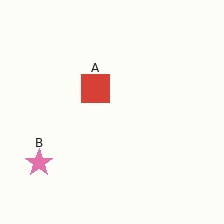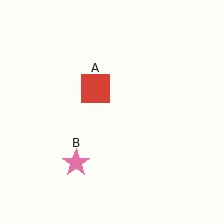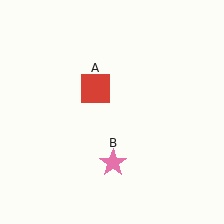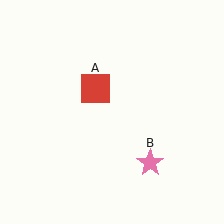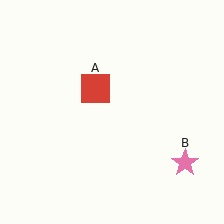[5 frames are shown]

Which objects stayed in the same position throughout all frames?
Red square (object A) remained stationary.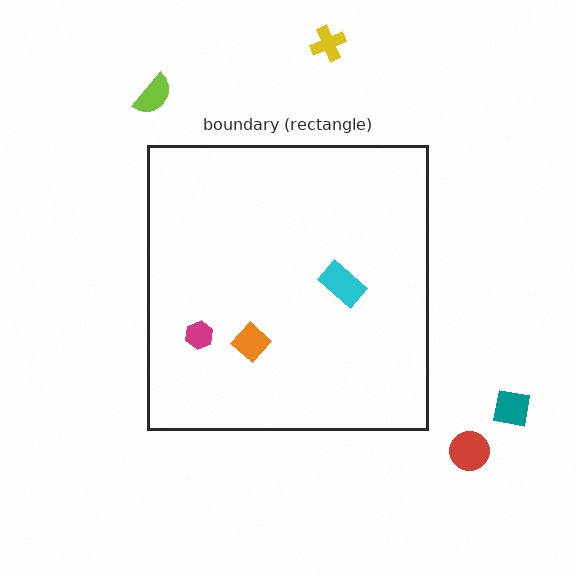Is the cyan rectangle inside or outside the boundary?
Inside.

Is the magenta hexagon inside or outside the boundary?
Inside.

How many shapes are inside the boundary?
3 inside, 4 outside.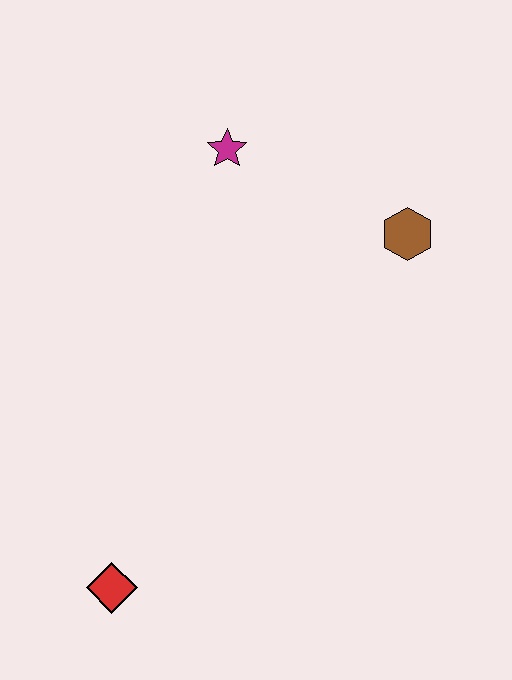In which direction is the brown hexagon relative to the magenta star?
The brown hexagon is to the right of the magenta star.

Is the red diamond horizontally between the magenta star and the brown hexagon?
No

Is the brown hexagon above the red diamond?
Yes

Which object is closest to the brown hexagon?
The magenta star is closest to the brown hexagon.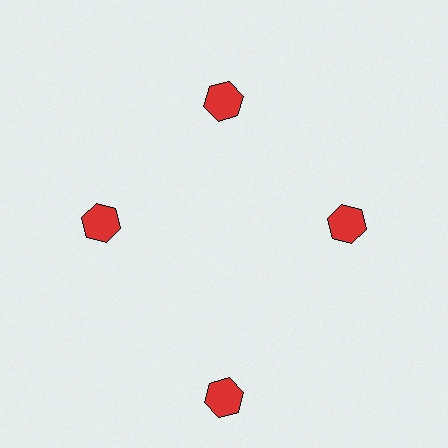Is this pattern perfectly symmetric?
No. The 4 red hexagons are arranged in a ring, but one element near the 6 o'clock position is pushed outward from the center, breaking the 4-fold rotational symmetry.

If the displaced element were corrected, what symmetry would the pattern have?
It would have 4-fold rotational symmetry — the pattern would map onto itself every 90 degrees.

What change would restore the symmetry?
The symmetry would be restored by moving it inward, back onto the ring so that all 4 hexagons sit at equal angles and equal distance from the center.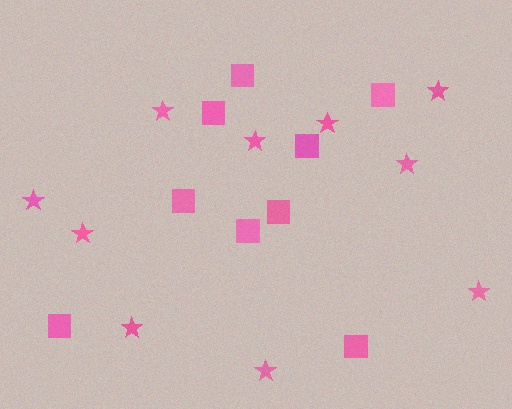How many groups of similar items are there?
There are 2 groups: one group of stars (10) and one group of squares (9).